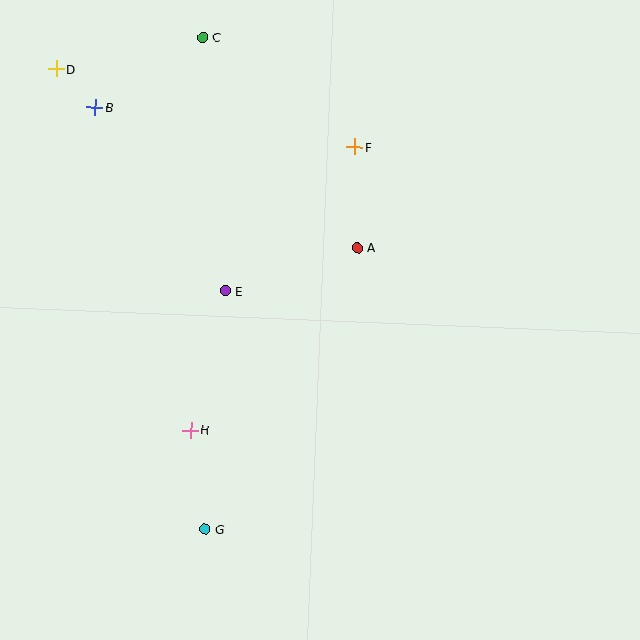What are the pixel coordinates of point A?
Point A is at (357, 247).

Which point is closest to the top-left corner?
Point D is closest to the top-left corner.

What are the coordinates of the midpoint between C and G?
The midpoint between C and G is at (204, 283).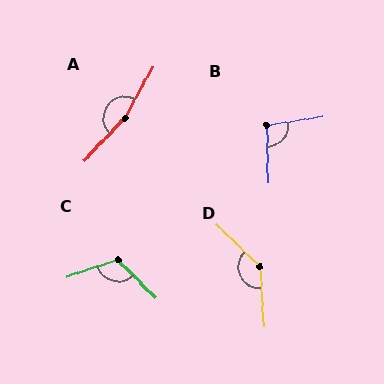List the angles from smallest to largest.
B (98°), C (116°), D (137°), A (165°).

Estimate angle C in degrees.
Approximately 116 degrees.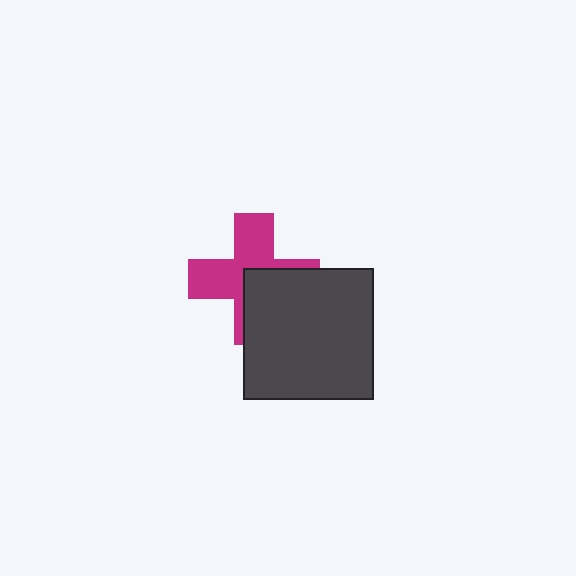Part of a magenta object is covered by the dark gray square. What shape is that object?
It is a cross.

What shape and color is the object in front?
The object in front is a dark gray square.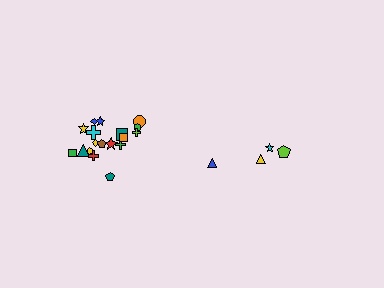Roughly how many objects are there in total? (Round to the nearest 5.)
Roughly 20 objects in total.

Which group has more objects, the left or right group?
The left group.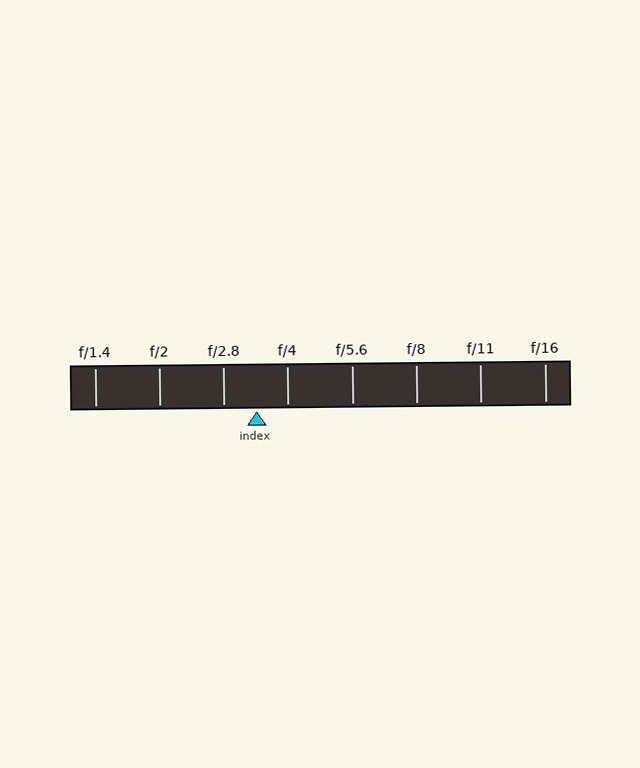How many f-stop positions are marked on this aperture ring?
There are 8 f-stop positions marked.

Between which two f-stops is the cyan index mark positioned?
The index mark is between f/2.8 and f/4.